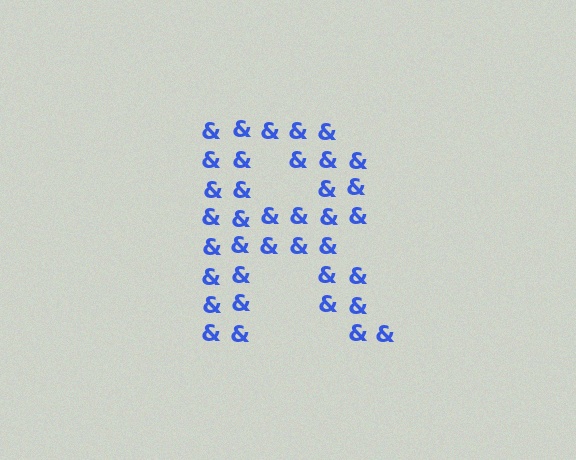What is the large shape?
The large shape is the letter R.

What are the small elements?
The small elements are ampersands.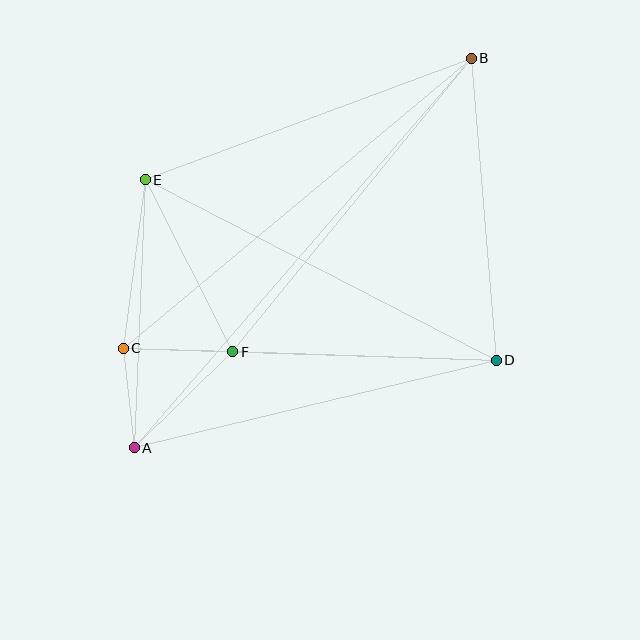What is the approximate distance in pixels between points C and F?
The distance between C and F is approximately 110 pixels.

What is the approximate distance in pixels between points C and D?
The distance between C and D is approximately 373 pixels.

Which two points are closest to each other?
Points A and C are closest to each other.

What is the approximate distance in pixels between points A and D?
The distance between A and D is approximately 373 pixels.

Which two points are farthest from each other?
Points A and B are farthest from each other.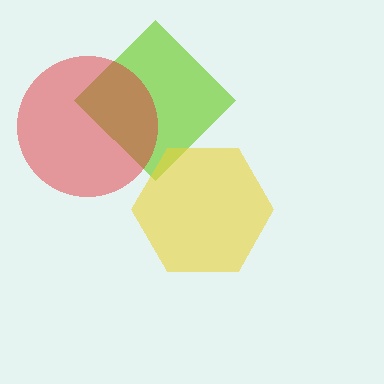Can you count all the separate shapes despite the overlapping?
Yes, there are 3 separate shapes.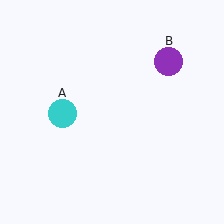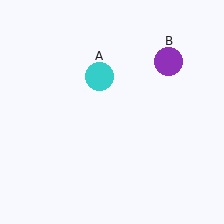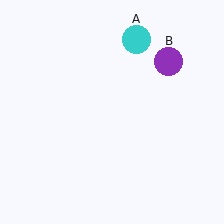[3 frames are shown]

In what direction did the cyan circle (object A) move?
The cyan circle (object A) moved up and to the right.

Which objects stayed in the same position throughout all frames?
Purple circle (object B) remained stationary.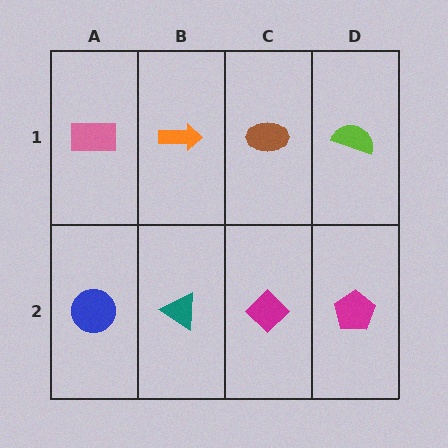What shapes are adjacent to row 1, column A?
A blue circle (row 2, column A), an orange arrow (row 1, column B).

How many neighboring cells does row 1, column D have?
2.